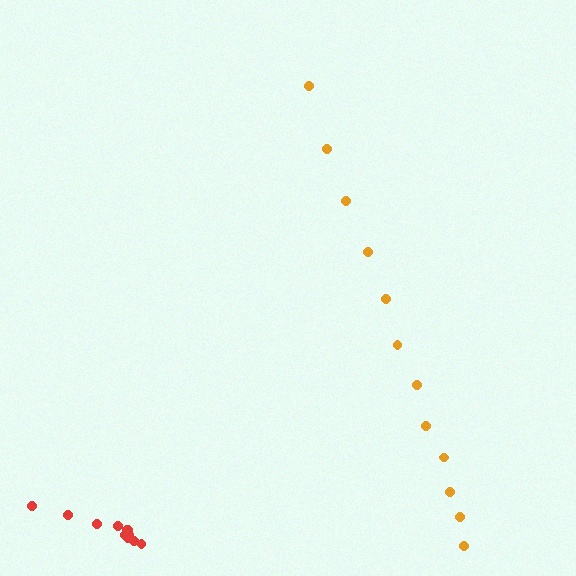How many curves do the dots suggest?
There are 2 distinct paths.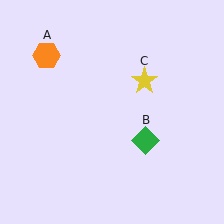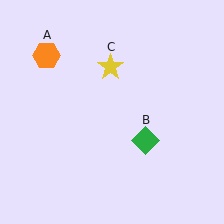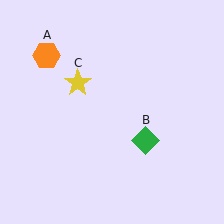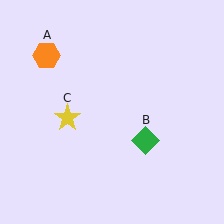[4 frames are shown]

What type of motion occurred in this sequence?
The yellow star (object C) rotated counterclockwise around the center of the scene.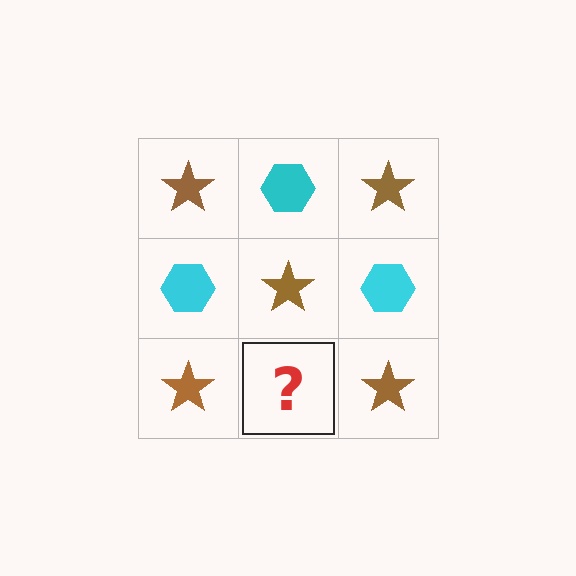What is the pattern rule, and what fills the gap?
The rule is that it alternates brown star and cyan hexagon in a checkerboard pattern. The gap should be filled with a cyan hexagon.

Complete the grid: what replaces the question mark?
The question mark should be replaced with a cyan hexagon.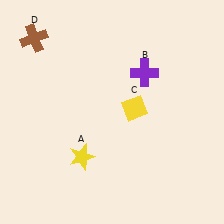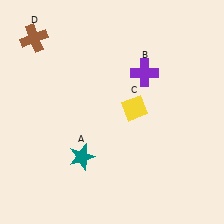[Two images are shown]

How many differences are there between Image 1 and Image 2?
There is 1 difference between the two images.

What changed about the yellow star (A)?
In Image 1, A is yellow. In Image 2, it changed to teal.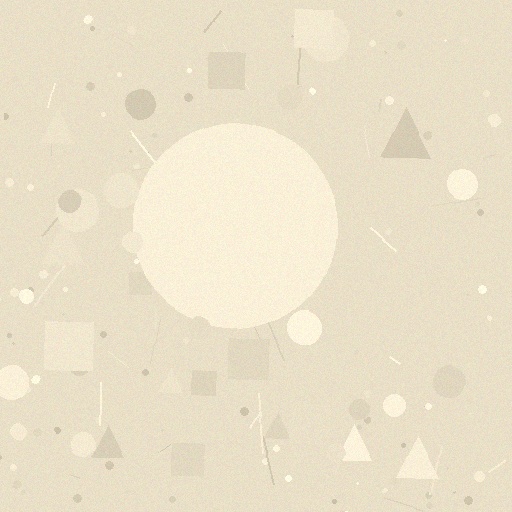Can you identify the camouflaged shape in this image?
The camouflaged shape is a circle.